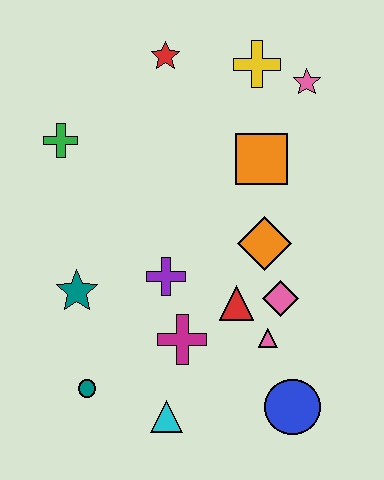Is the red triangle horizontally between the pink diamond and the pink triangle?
No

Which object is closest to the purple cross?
The magenta cross is closest to the purple cross.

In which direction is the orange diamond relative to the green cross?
The orange diamond is to the right of the green cross.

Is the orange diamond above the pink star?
No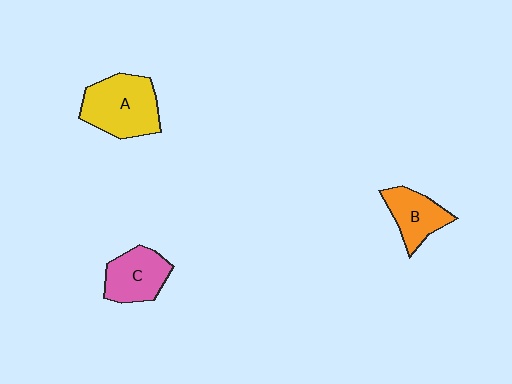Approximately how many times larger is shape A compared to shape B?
Approximately 1.6 times.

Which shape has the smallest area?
Shape B (orange).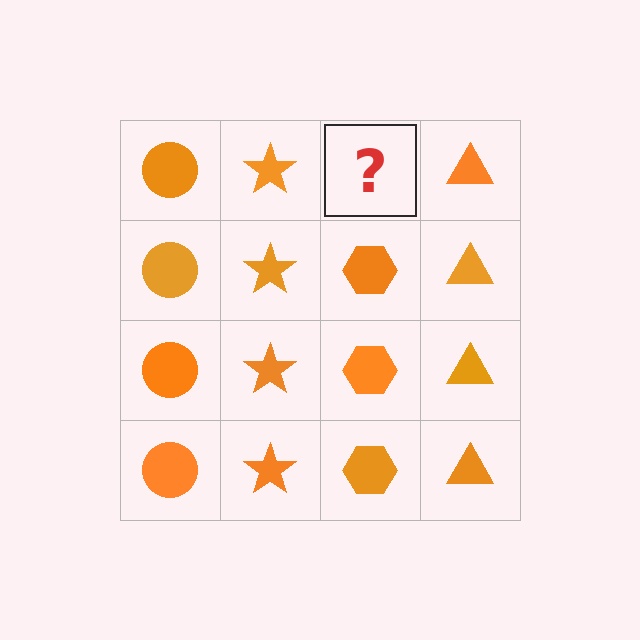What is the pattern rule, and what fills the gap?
The rule is that each column has a consistent shape. The gap should be filled with an orange hexagon.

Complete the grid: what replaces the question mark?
The question mark should be replaced with an orange hexagon.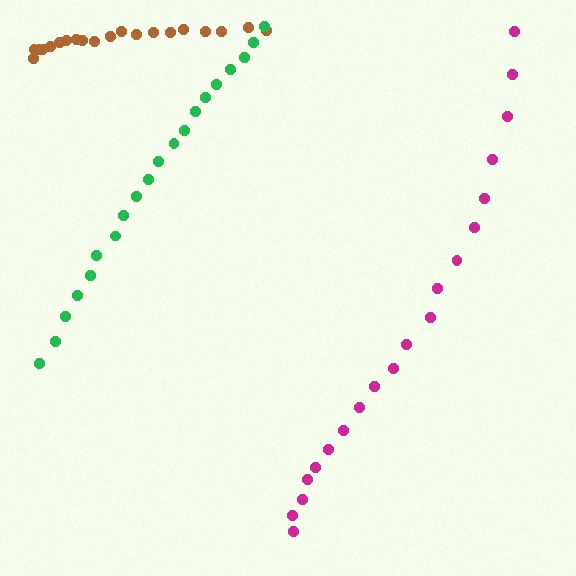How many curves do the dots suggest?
There are 3 distinct paths.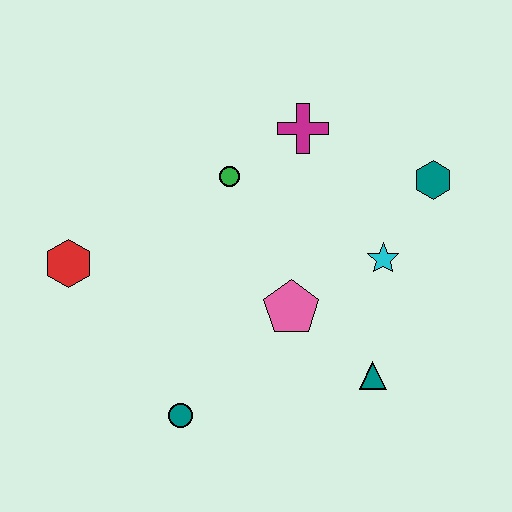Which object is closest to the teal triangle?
The pink pentagon is closest to the teal triangle.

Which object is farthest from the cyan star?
The red hexagon is farthest from the cyan star.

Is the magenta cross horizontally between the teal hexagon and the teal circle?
Yes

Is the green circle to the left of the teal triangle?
Yes